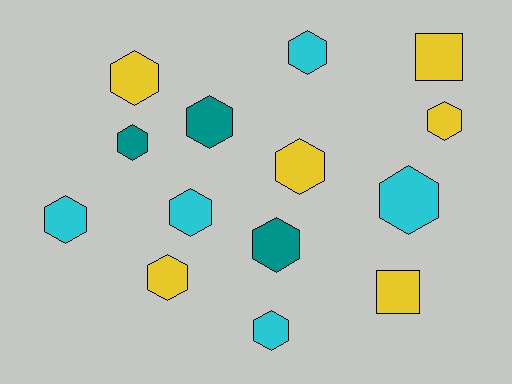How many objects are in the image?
There are 14 objects.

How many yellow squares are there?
There are 2 yellow squares.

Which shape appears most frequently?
Hexagon, with 12 objects.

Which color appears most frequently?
Yellow, with 6 objects.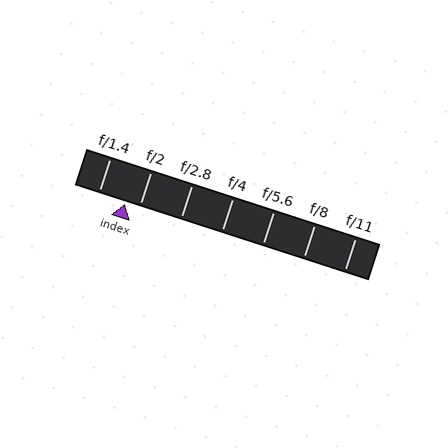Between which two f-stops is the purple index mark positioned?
The index mark is between f/1.4 and f/2.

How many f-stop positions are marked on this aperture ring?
There are 7 f-stop positions marked.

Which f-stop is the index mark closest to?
The index mark is closest to f/2.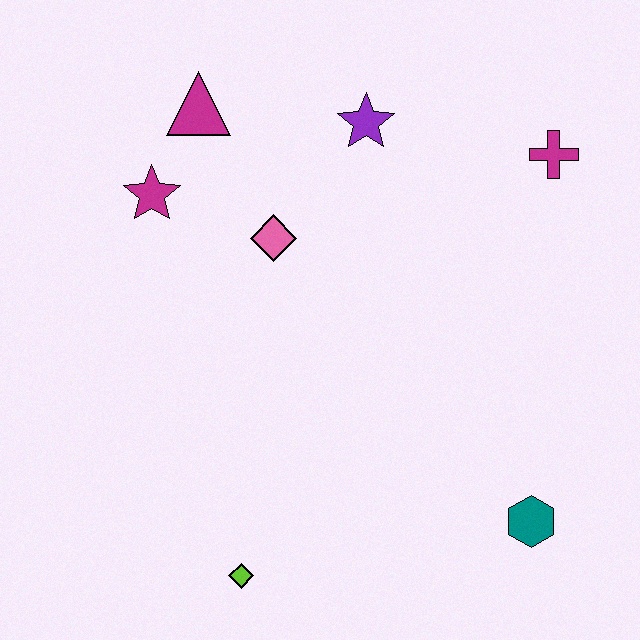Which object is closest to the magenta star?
The magenta triangle is closest to the magenta star.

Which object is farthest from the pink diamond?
The teal hexagon is farthest from the pink diamond.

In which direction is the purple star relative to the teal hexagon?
The purple star is above the teal hexagon.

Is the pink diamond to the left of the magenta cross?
Yes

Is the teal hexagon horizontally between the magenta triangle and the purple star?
No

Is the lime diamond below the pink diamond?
Yes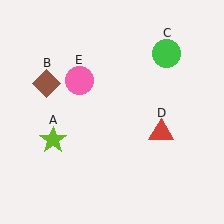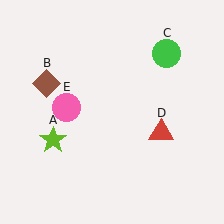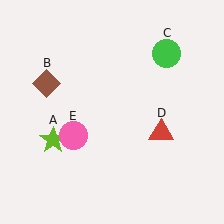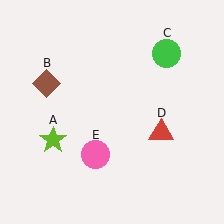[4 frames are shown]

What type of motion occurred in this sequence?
The pink circle (object E) rotated counterclockwise around the center of the scene.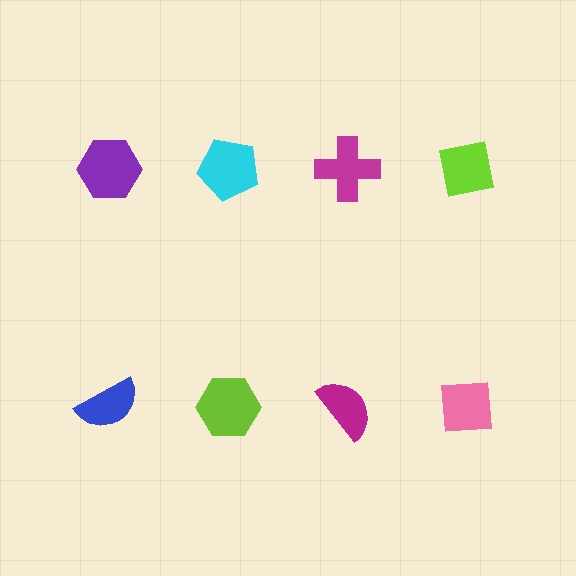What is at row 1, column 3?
A magenta cross.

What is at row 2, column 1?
A blue semicircle.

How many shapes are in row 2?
4 shapes.